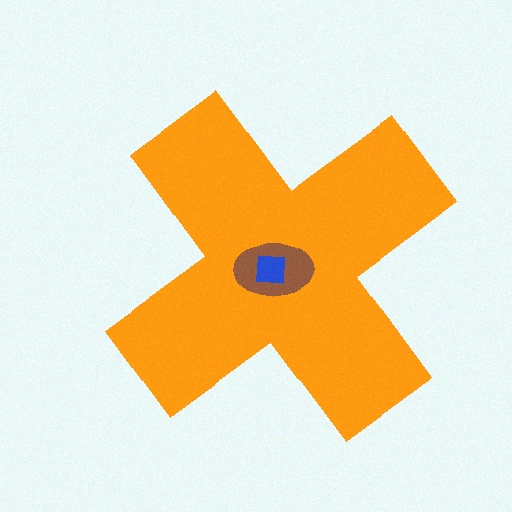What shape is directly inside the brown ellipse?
The blue square.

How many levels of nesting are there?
3.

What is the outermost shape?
The orange cross.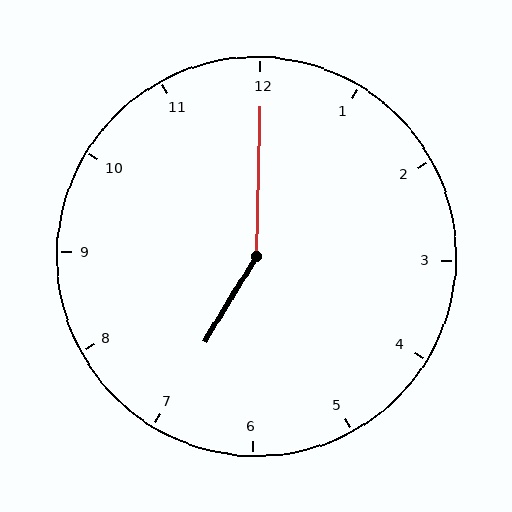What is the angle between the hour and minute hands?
Approximately 150 degrees.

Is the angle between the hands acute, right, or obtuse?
It is obtuse.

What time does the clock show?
7:00.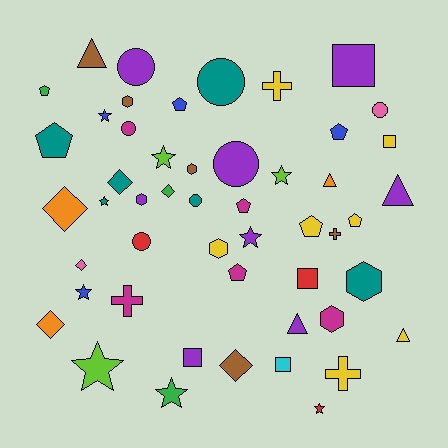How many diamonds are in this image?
There are 6 diamonds.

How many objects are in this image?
There are 50 objects.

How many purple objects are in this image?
There are 8 purple objects.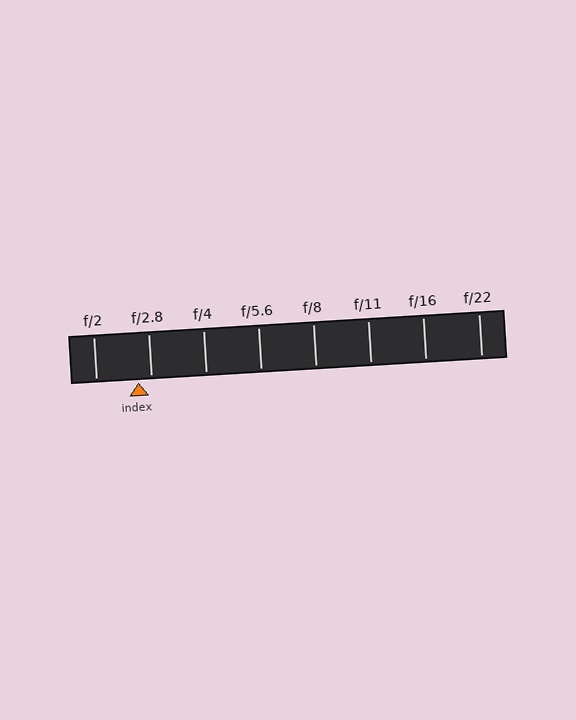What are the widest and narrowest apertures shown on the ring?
The widest aperture shown is f/2 and the narrowest is f/22.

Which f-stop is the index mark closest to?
The index mark is closest to f/2.8.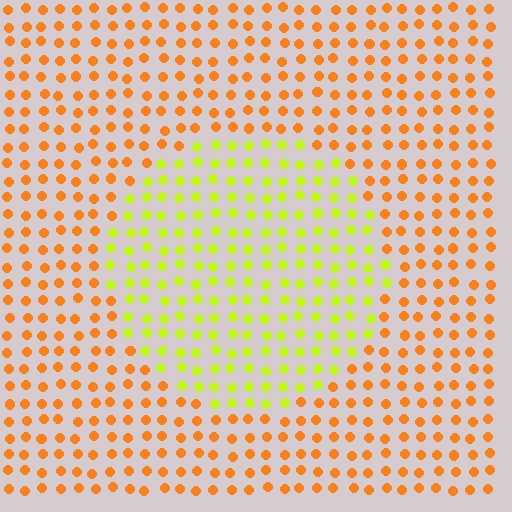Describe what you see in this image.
The image is filled with small orange elements in a uniform arrangement. A circle-shaped region is visible where the elements are tinted to a slightly different hue, forming a subtle color boundary.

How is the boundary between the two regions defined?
The boundary is defined purely by a slight shift in hue (about 48 degrees). Spacing, size, and orientation are identical on both sides.